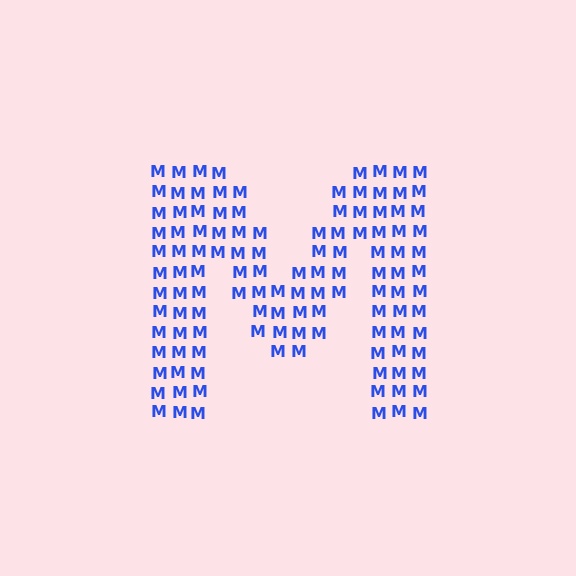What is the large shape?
The large shape is the letter M.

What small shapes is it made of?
It is made of small letter M's.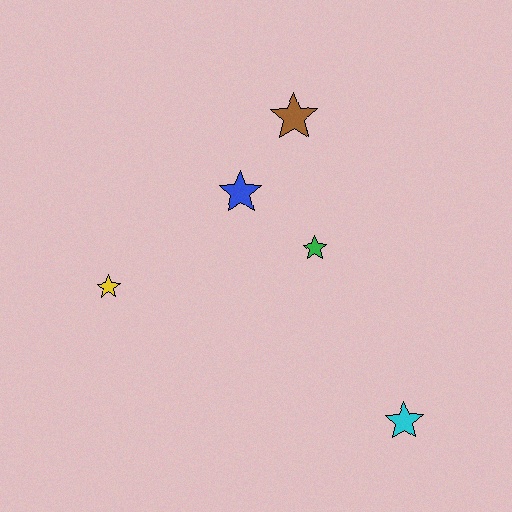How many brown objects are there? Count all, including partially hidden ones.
There is 1 brown object.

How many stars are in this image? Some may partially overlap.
There are 5 stars.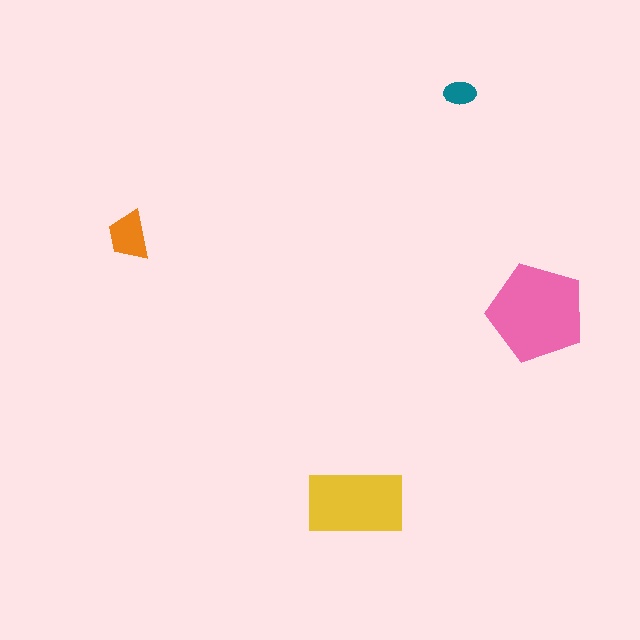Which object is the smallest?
The teal ellipse.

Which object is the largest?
The pink pentagon.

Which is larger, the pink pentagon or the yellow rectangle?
The pink pentagon.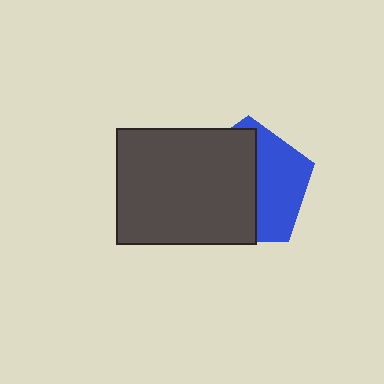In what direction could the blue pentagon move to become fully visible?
The blue pentagon could move right. That would shift it out from behind the dark gray rectangle entirely.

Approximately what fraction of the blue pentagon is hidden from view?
Roughly 58% of the blue pentagon is hidden behind the dark gray rectangle.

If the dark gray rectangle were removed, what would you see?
You would see the complete blue pentagon.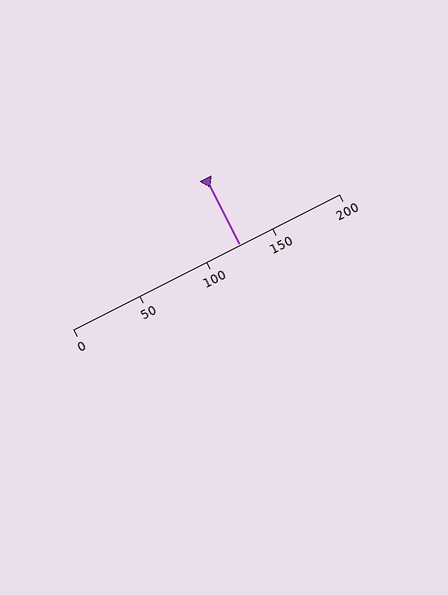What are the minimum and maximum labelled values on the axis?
The axis runs from 0 to 200.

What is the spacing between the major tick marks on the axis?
The major ticks are spaced 50 apart.